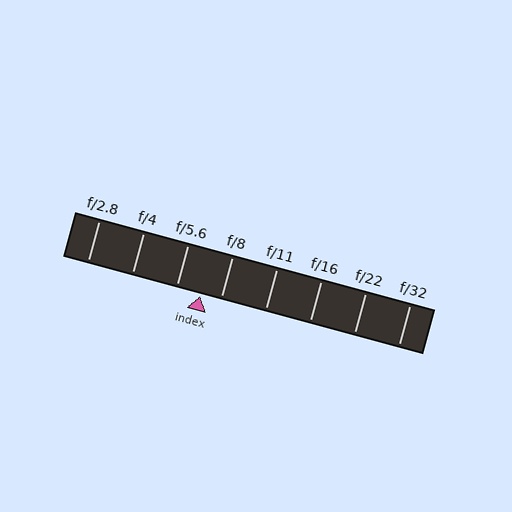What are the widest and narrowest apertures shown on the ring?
The widest aperture shown is f/2.8 and the narrowest is f/32.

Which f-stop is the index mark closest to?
The index mark is closest to f/8.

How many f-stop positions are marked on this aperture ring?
There are 8 f-stop positions marked.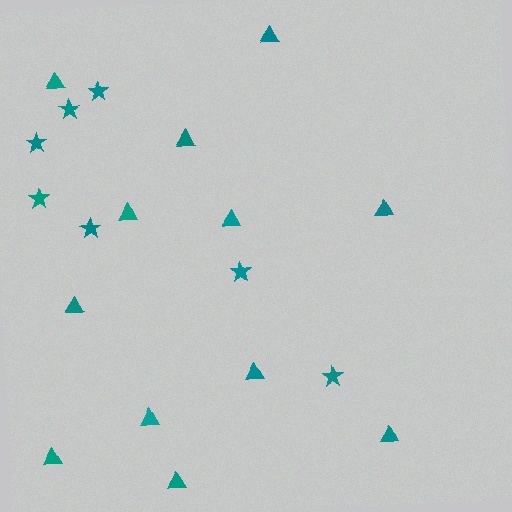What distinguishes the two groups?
There are 2 groups: one group of triangles (12) and one group of stars (7).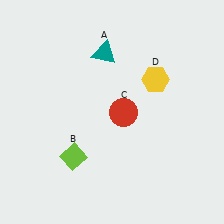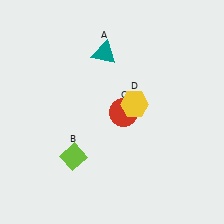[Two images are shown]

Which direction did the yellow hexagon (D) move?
The yellow hexagon (D) moved down.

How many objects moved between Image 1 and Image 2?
1 object moved between the two images.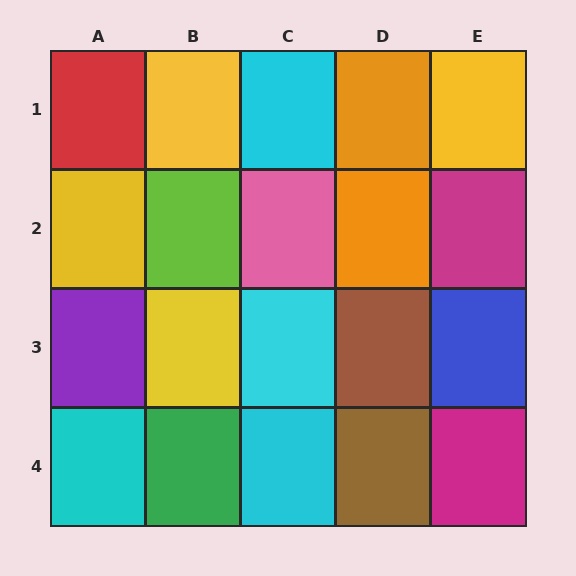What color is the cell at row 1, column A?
Red.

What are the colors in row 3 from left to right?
Purple, yellow, cyan, brown, blue.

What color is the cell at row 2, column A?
Yellow.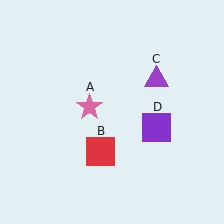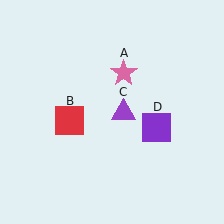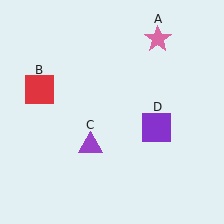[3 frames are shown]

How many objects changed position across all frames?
3 objects changed position: pink star (object A), red square (object B), purple triangle (object C).